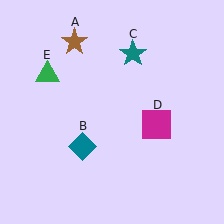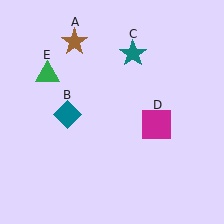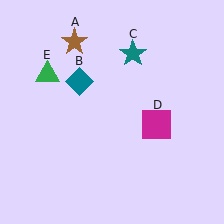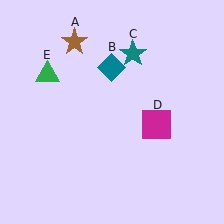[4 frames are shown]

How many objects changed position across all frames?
1 object changed position: teal diamond (object B).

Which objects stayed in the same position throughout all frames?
Brown star (object A) and teal star (object C) and magenta square (object D) and green triangle (object E) remained stationary.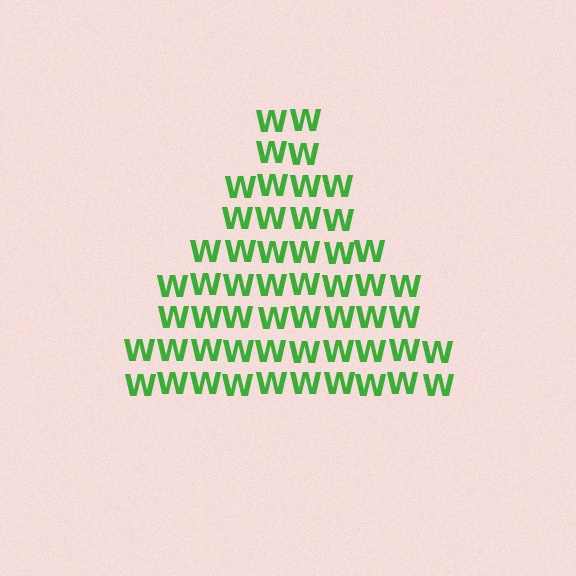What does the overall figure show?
The overall figure shows a triangle.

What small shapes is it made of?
It is made of small letter W's.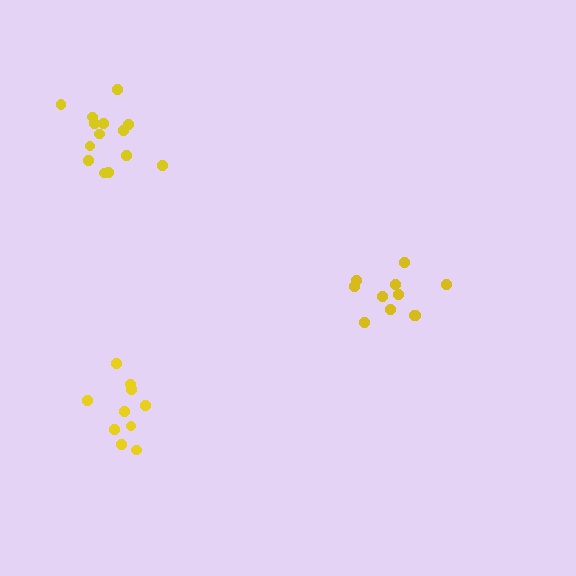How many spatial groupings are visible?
There are 3 spatial groupings.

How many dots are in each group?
Group 1: 11 dots, Group 2: 14 dots, Group 3: 10 dots (35 total).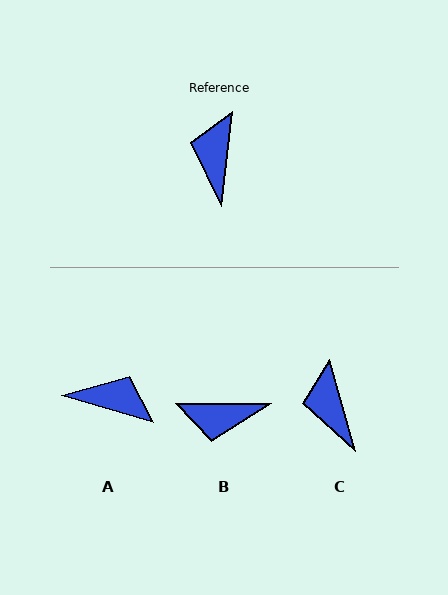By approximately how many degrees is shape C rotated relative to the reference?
Approximately 22 degrees counter-clockwise.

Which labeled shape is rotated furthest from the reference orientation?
A, about 99 degrees away.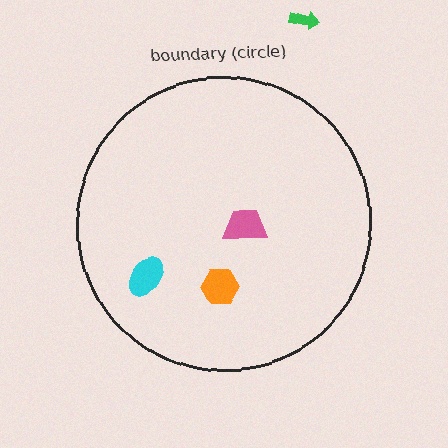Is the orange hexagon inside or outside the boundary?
Inside.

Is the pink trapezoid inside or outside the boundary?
Inside.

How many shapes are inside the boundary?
3 inside, 1 outside.